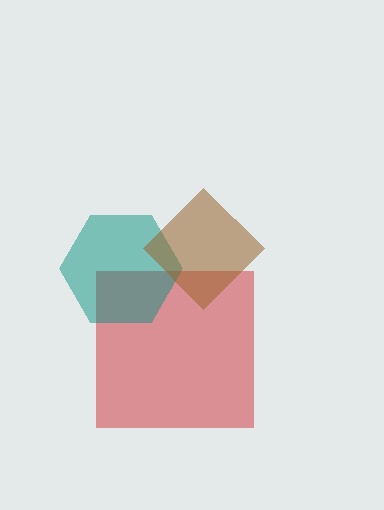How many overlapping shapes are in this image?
There are 3 overlapping shapes in the image.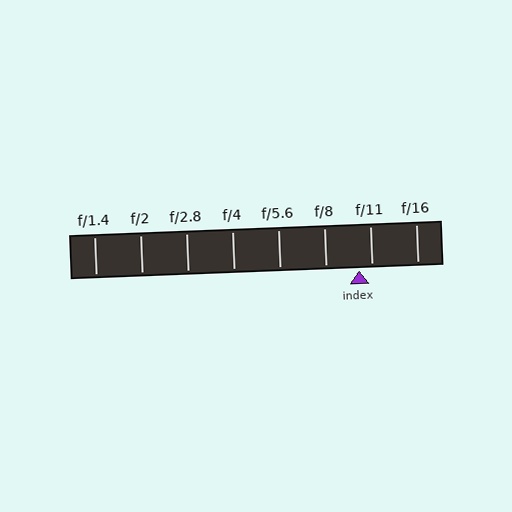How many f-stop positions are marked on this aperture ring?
There are 8 f-stop positions marked.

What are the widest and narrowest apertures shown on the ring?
The widest aperture shown is f/1.4 and the narrowest is f/16.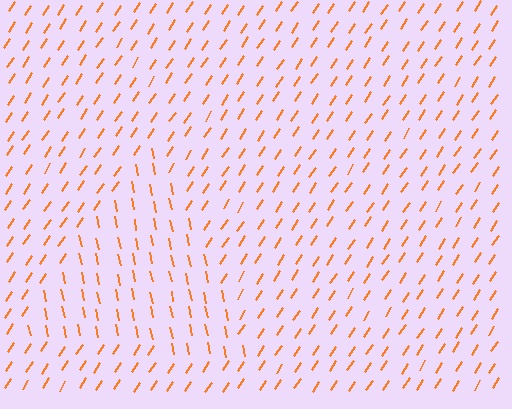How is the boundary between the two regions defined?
The boundary is defined purely by a change in line orientation (approximately 45 degrees difference). All lines are the same color and thickness.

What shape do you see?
I see a triangle.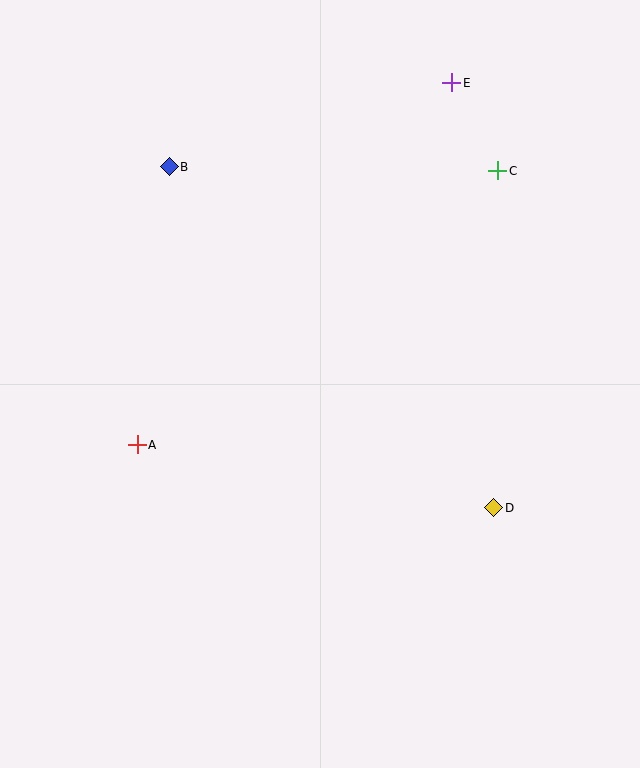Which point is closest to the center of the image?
Point A at (137, 445) is closest to the center.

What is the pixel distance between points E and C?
The distance between E and C is 99 pixels.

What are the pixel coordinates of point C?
Point C is at (498, 171).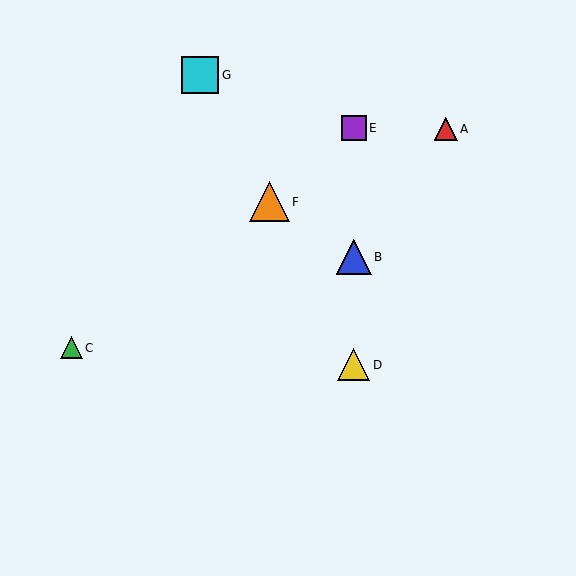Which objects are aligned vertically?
Objects B, D, E are aligned vertically.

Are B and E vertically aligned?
Yes, both are at x≈354.